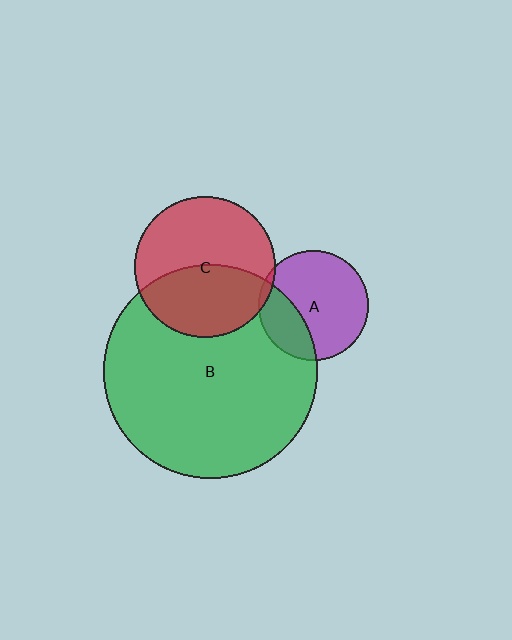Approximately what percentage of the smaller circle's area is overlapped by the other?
Approximately 5%.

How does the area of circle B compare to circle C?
Approximately 2.3 times.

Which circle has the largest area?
Circle B (green).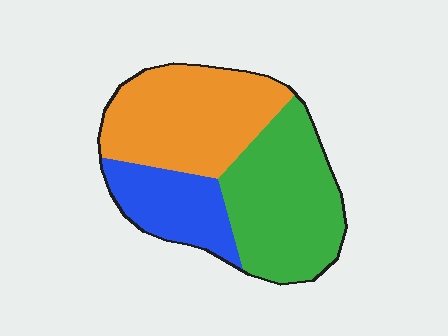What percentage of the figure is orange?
Orange takes up about two fifths (2/5) of the figure.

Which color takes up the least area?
Blue, at roughly 20%.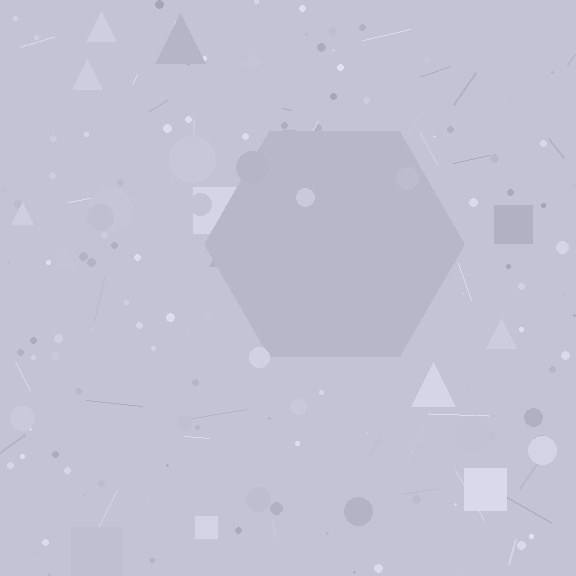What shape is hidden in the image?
A hexagon is hidden in the image.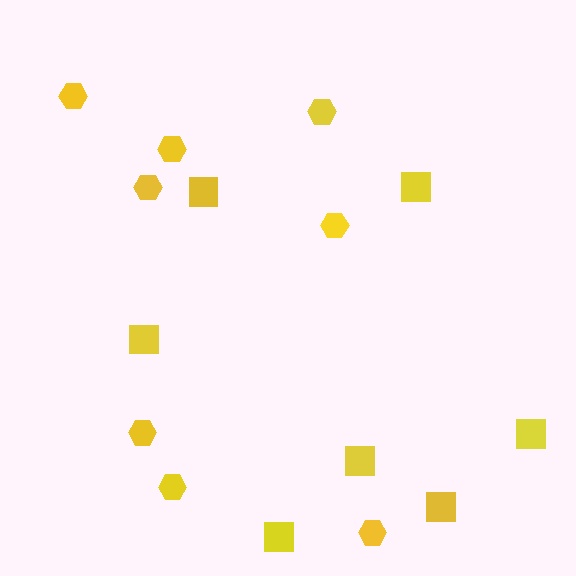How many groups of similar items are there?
There are 2 groups: one group of hexagons (8) and one group of squares (7).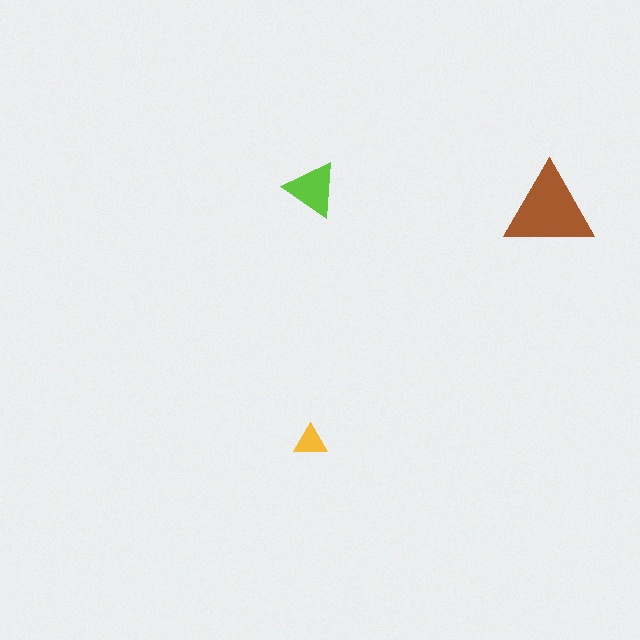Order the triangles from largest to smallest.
the brown one, the lime one, the yellow one.